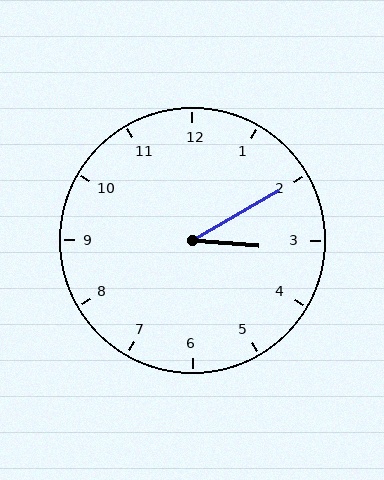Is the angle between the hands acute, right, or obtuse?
It is acute.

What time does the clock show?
3:10.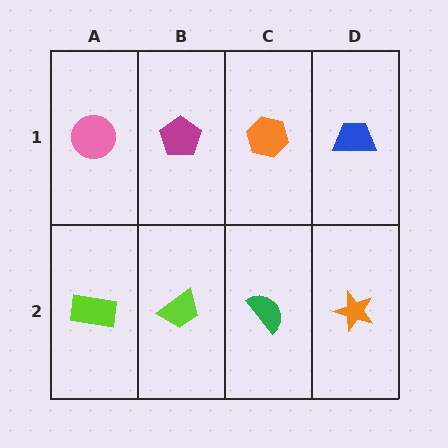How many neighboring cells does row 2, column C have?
3.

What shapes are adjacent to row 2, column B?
A magenta pentagon (row 1, column B), a lime rectangle (row 2, column A), a green semicircle (row 2, column C).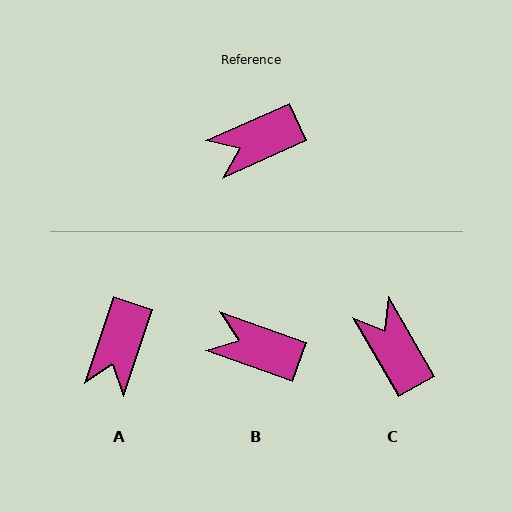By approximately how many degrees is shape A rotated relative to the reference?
Approximately 48 degrees counter-clockwise.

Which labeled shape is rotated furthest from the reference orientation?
C, about 84 degrees away.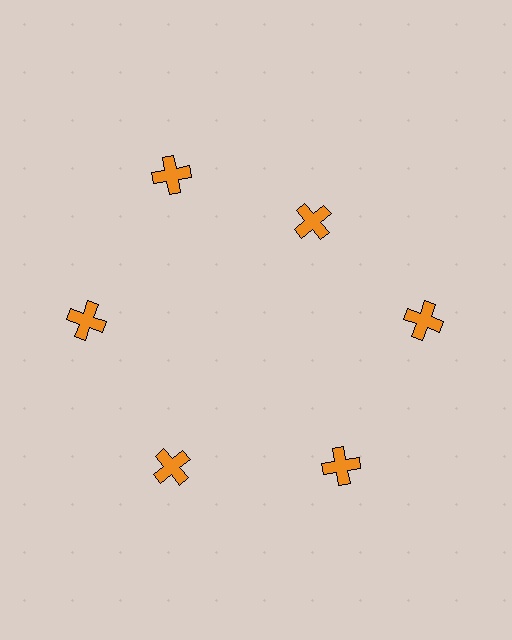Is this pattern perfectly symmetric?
No. The 6 orange crosses are arranged in a ring, but one element near the 1 o'clock position is pulled inward toward the center, breaking the 6-fold rotational symmetry.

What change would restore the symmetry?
The symmetry would be restored by moving it outward, back onto the ring so that all 6 crosses sit at equal angles and equal distance from the center.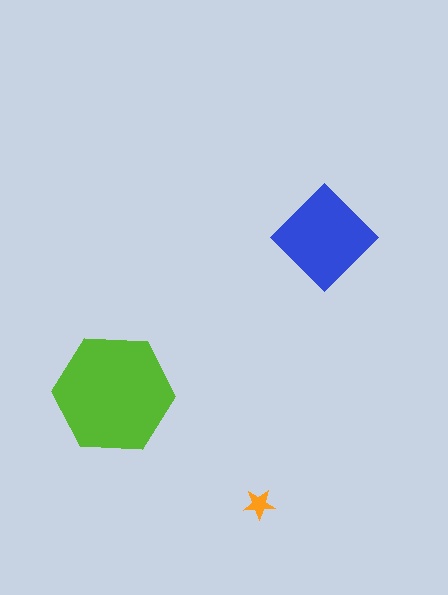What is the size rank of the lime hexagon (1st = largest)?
1st.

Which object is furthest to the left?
The lime hexagon is leftmost.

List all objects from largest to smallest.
The lime hexagon, the blue diamond, the orange star.